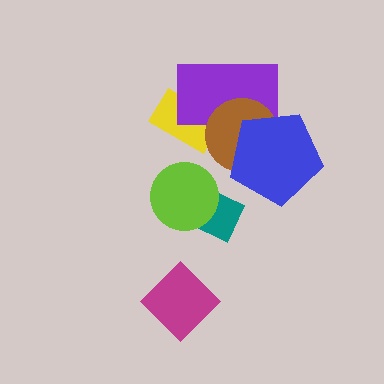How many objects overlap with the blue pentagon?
2 objects overlap with the blue pentagon.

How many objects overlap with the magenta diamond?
0 objects overlap with the magenta diamond.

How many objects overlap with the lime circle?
1 object overlaps with the lime circle.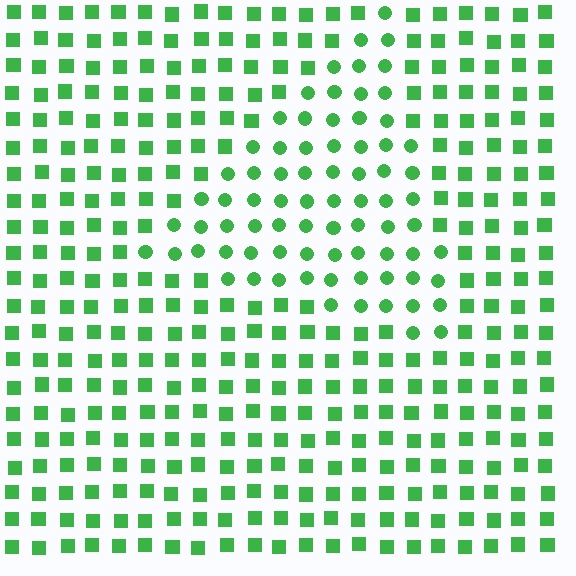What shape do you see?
I see a triangle.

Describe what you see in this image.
The image is filled with small green elements arranged in a uniform grid. A triangle-shaped region contains circles, while the surrounding area contains squares. The boundary is defined purely by the change in element shape.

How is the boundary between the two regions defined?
The boundary is defined by a change in element shape: circles inside vs. squares outside. All elements share the same color and spacing.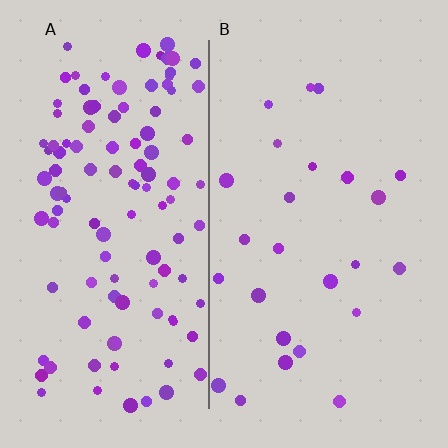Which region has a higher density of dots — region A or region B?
A (the left).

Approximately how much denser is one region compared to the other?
Approximately 4.6× — region A over region B.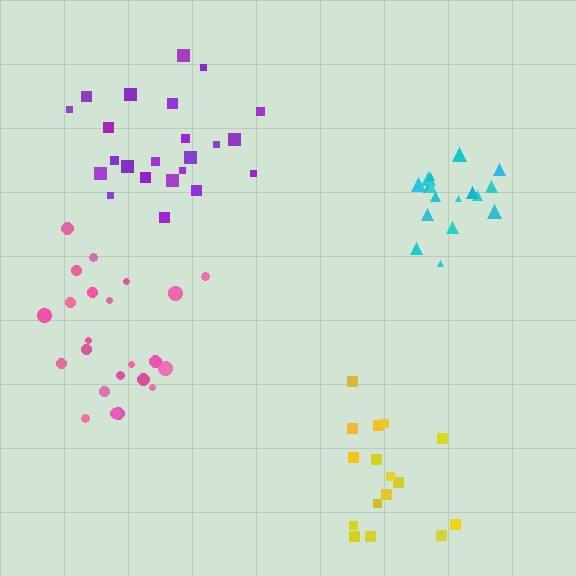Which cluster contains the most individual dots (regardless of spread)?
Pink (24).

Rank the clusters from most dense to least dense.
cyan, pink, purple, yellow.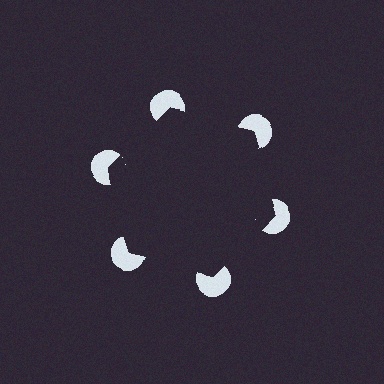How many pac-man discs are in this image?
There are 6 — one at each vertex of the illusory hexagon.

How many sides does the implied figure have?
6 sides.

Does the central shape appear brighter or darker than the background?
It typically appears slightly darker than the background, even though no actual brightness change is drawn.